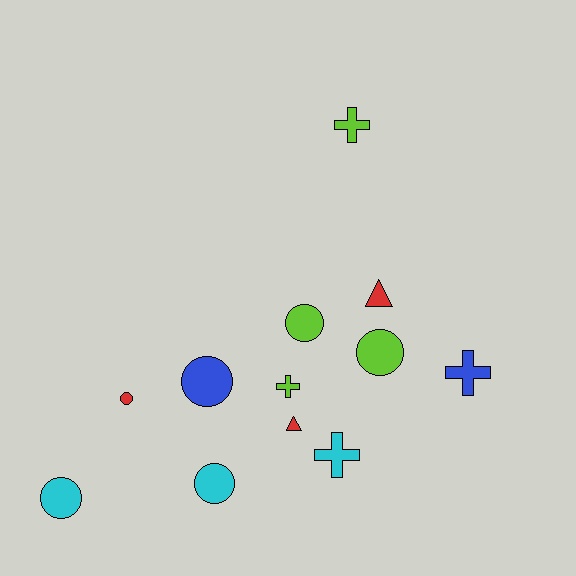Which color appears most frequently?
Lime, with 4 objects.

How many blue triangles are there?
There are no blue triangles.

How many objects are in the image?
There are 12 objects.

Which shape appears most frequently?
Circle, with 6 objects.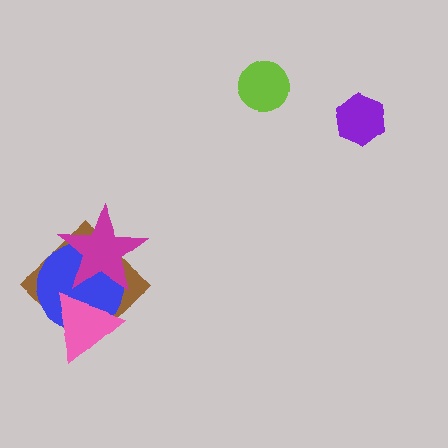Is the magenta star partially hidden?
Yes, it is partially covered by another shape.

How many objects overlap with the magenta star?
3 objects overlap with the magenta star.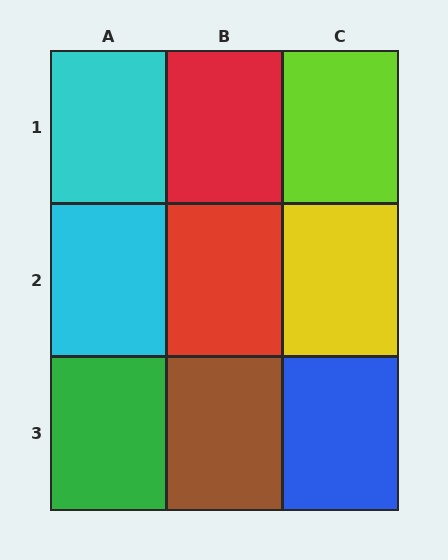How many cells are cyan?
2 cells are cyan.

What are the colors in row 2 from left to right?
Cyan, red, yellow.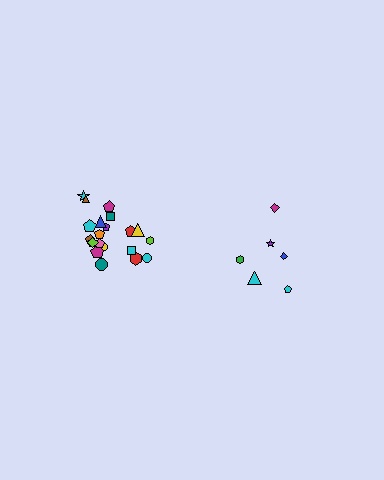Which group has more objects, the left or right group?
The left group.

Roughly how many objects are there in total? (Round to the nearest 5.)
Roughly 30 objects in total.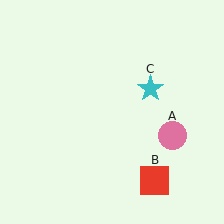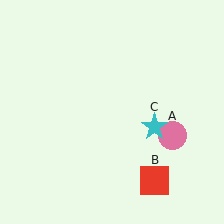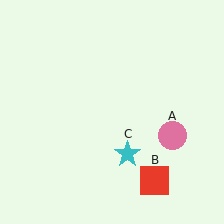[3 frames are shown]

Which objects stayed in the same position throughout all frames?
Pink circle (object A) and red square (object B) remained stationary.